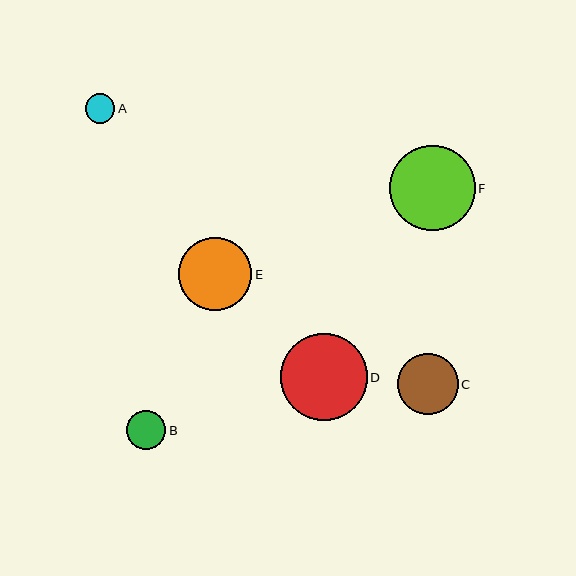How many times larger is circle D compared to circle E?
Circle D is approximately 1.2 times the size of circle E.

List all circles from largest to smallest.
From largest to smallest: D, F, E, C, B, A.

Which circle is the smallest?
Circle A is the smallest with a size of approximately 30 pixels.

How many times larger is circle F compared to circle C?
Circle F is approximately 1.4 times the size of circle C.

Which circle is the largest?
Circle D is the largest with a size of approximately 87 pixels.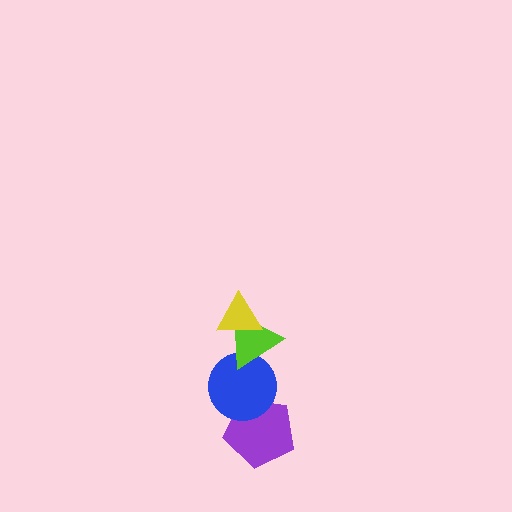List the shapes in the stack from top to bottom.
From top to bottom: the yellow triangle, the lime triangle, the blue circle, the purple pentagon.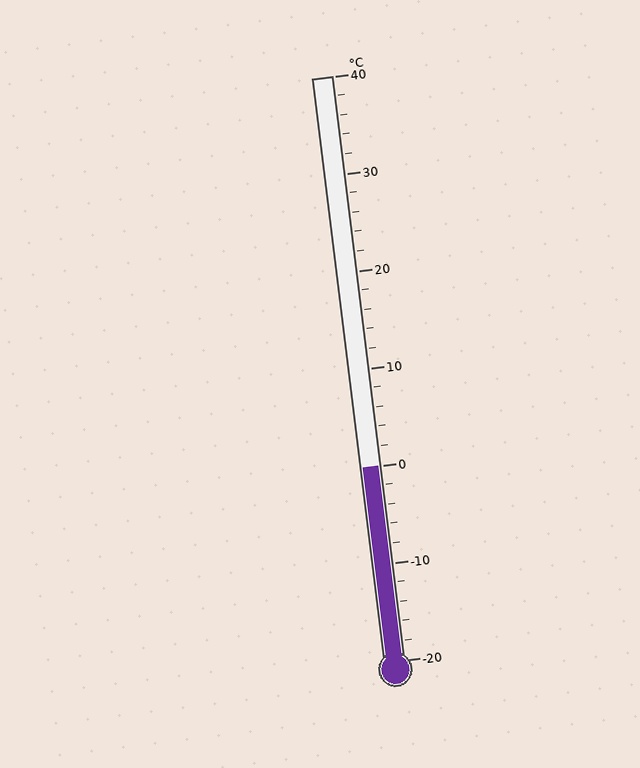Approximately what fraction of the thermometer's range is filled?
The thermometer is filled to approximately 35% of its range.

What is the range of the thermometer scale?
The thermometer scale ranges from -20°C to 40°C.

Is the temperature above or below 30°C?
The temperature is below 30°C.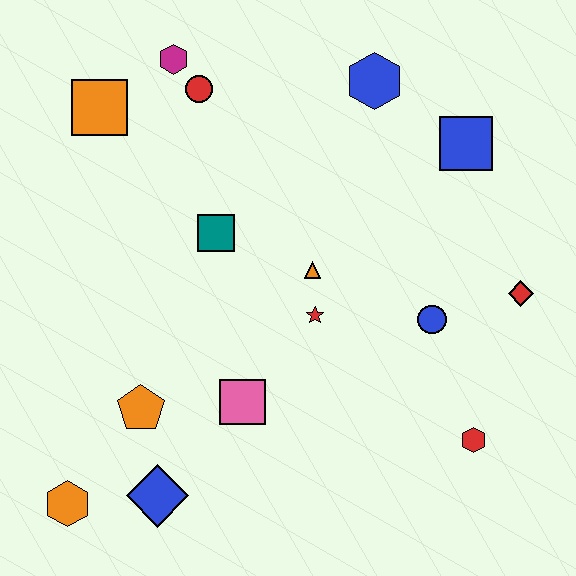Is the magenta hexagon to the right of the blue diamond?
Yes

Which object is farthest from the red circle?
The red hexagon is farthest from the red circle.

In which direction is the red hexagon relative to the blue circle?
The red hexagon is below the blue circle.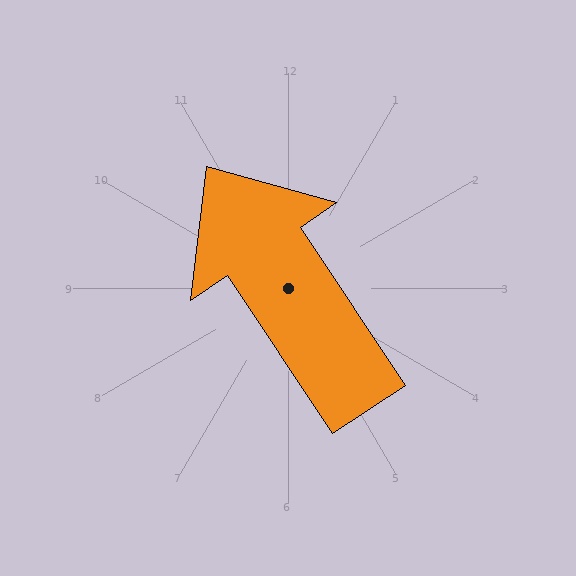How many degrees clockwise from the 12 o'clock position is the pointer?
Approximately 326 degrees.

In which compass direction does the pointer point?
Northwest.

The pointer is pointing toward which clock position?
Roughly 11 o'clock.